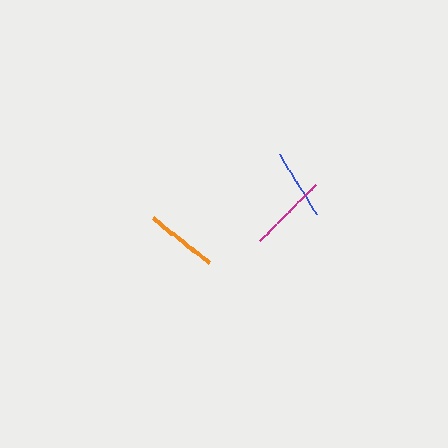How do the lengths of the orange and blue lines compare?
The orange and blue lines are approximately the same length.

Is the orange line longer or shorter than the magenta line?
The magenta line is longer than the orange line.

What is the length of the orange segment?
The orange segment is approximately 71 pixels long.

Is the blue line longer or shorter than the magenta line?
The magenta line is longer than the blue line.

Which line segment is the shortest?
The blue line is the shortest at approximately 70 pixels.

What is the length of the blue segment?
The blue segment is approximately 70 pixels long.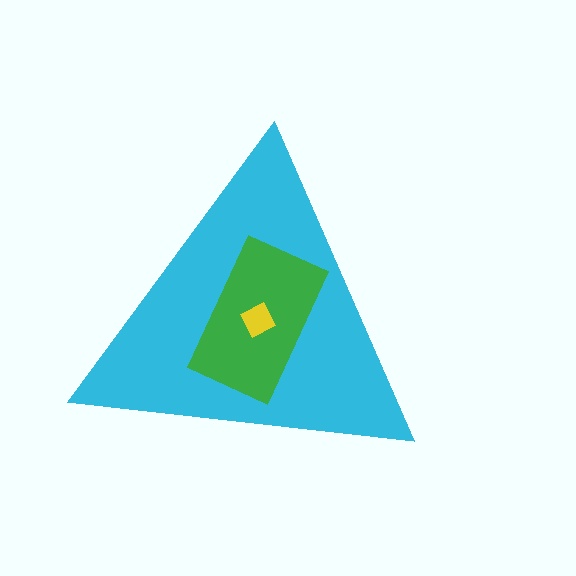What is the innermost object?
The yellow diamond.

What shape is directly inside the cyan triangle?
The green rectangle.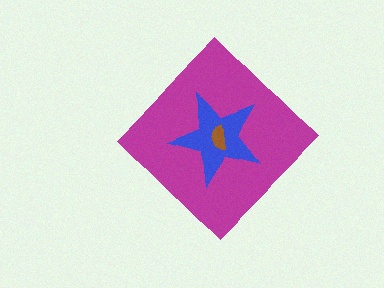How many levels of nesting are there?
3.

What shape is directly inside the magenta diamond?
The blue star.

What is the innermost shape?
The brown semicircle.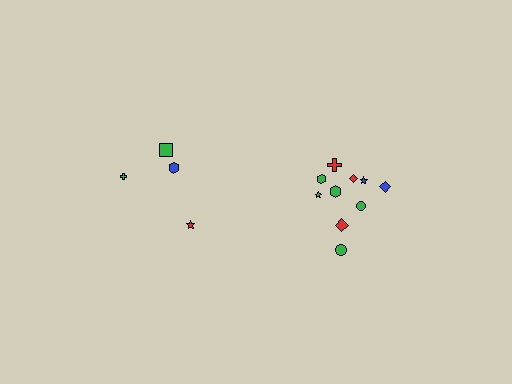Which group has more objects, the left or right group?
The right group.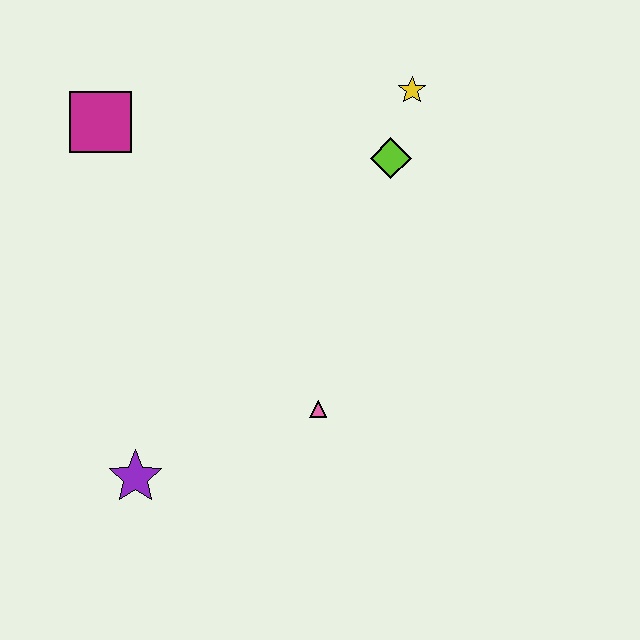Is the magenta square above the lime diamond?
Yes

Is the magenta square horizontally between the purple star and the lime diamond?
No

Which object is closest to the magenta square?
The lime diamond is closest to the magenta square.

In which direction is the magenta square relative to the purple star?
The magenta square is above the purple star.